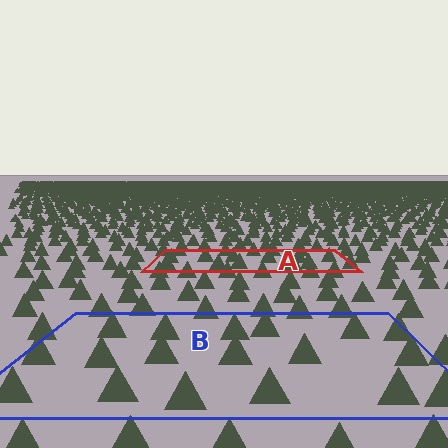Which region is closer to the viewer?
Region B is closer. The texture elements there are larger and more spread out.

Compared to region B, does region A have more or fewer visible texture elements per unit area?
Region A has more texture elements per unit area — they are packed more densely because it is farther away.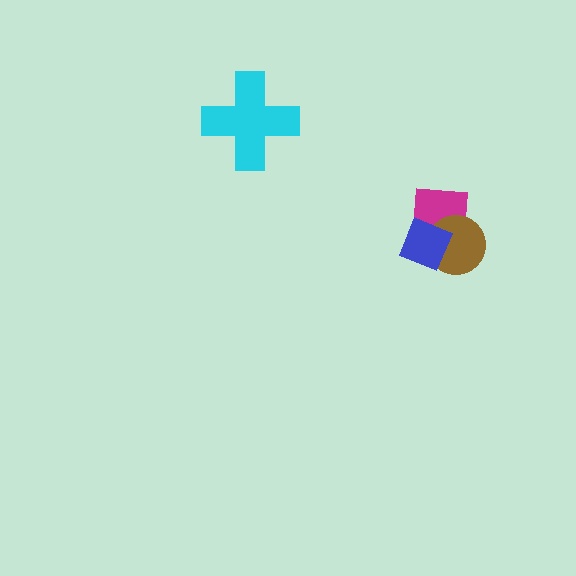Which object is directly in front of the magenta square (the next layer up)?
The brown circle is directly in front of the magenta square.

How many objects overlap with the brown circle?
2 objects overlap with the brown circle.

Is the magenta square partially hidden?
Yes, it is partially covered by another shape.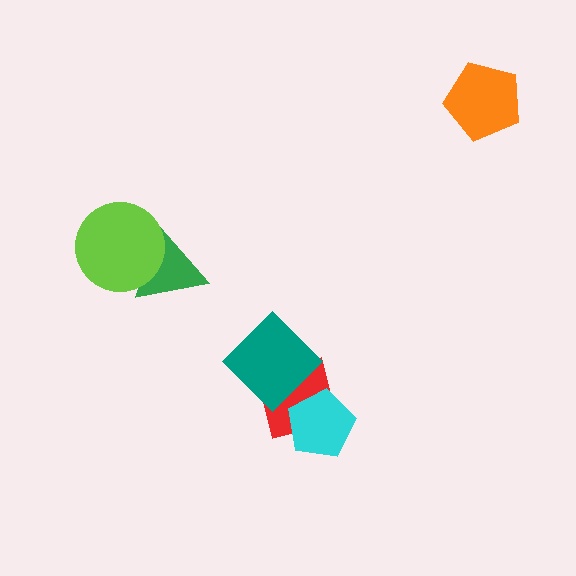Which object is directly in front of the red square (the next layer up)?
The teal diamond is directly in front of the red square.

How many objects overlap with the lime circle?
1 object overlaps with the lime circle.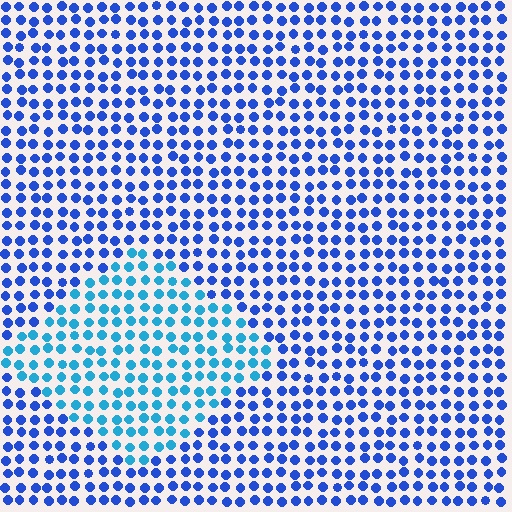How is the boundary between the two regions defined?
The boundary is defined purely by a slight shift in hue (about 32 degrees). Spacing, size, and orientation are identical on both sides.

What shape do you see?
I see a diamond.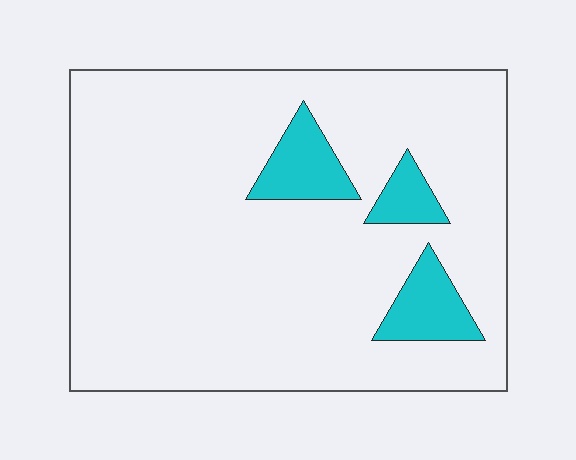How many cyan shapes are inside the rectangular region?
3.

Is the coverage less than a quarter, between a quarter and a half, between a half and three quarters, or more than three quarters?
Less than a quarter.